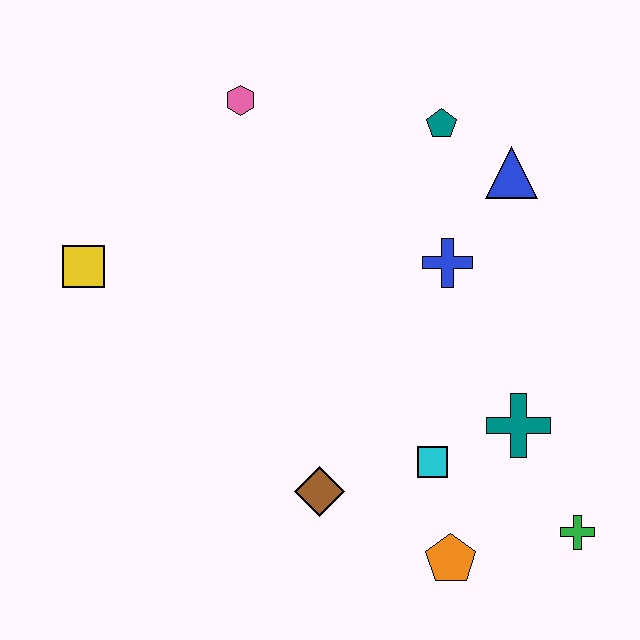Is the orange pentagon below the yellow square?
Yes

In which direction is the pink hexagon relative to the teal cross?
The pink hexagon is above the teal cross.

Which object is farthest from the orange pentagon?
The pink hexagon is farthest from the orange pentagon.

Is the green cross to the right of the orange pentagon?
Yes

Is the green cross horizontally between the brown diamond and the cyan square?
No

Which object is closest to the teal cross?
The cyan square is closest to the teal cross.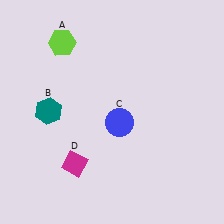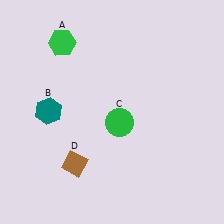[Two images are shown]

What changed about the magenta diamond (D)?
In Image 1, D is magenta. In Image 2, it changed to brown.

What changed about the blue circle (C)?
In Image 1, C is blue. In Image 2, it changed to green.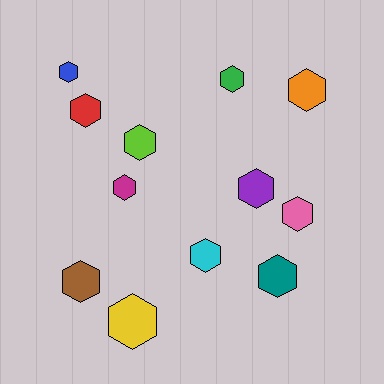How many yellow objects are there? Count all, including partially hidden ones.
There is 1 yellow object.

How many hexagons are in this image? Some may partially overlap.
There are 12 hexagons.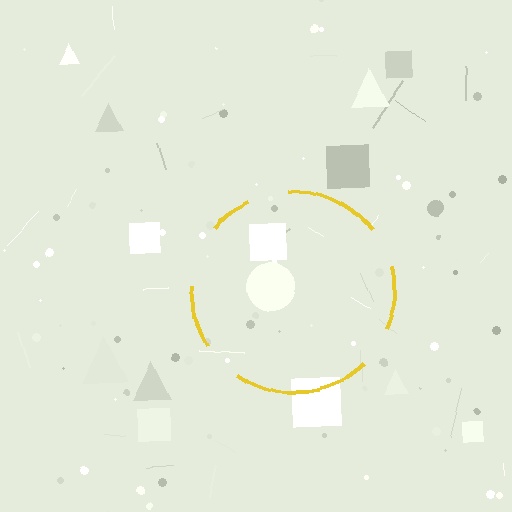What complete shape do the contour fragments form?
The contour fragments form a circle.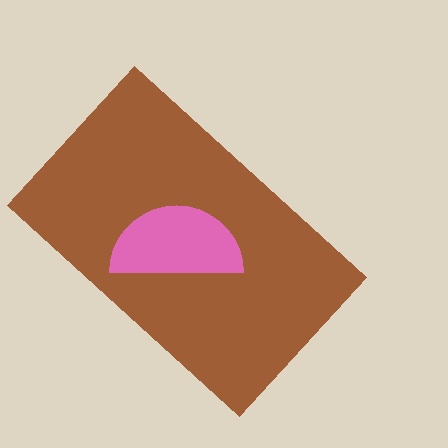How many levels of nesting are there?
2.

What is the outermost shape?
The brown rectangle.